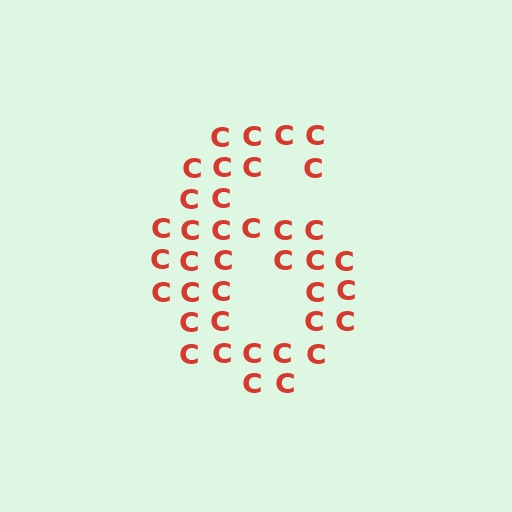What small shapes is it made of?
It is made of small letter C's.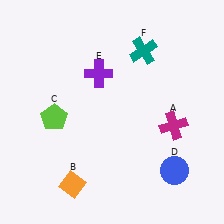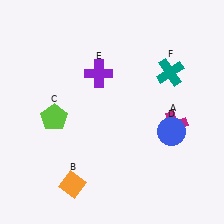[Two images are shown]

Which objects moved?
The objects that moved are: the blue circle (D), the teal cross (F).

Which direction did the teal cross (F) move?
The teal cross (F) moved right.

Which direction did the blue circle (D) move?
The blue circle (D) moved up.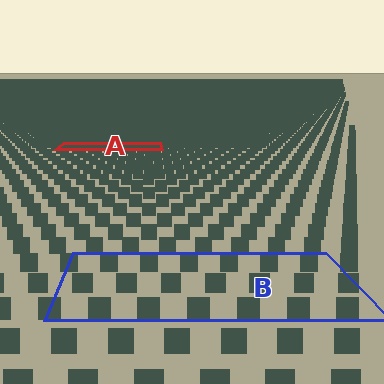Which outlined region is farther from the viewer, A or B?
Region A is farther from the viewer — the texture elements inside it appear smaller and more densely packed.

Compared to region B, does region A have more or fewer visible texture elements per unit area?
Region A has more texture elements per unit area — they are packed more densely because it is farther away.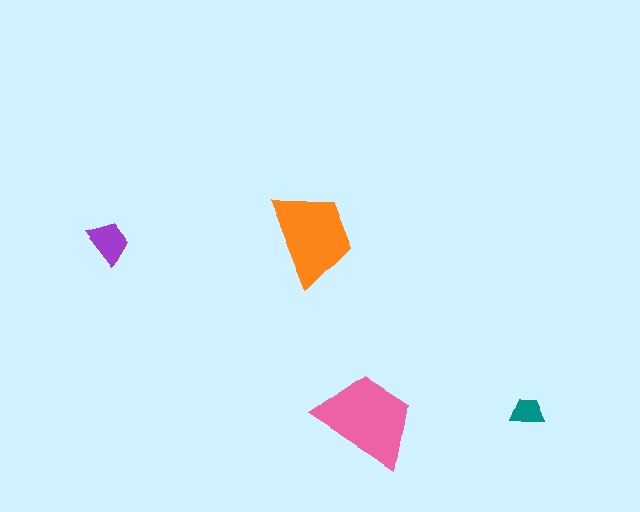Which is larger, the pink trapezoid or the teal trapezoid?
The pink one.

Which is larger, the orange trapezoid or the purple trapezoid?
The orange one.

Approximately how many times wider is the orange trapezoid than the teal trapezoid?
About 3 times wider.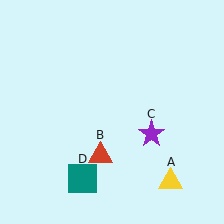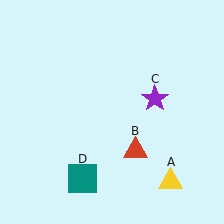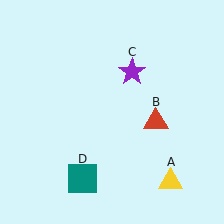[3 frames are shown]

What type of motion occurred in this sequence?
The red triangle (object B), purple star (object C) rotated counterclockwise around the center of the scene.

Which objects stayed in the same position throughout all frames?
Yellow triangle (object A) and teal square (object D) remained stationary.